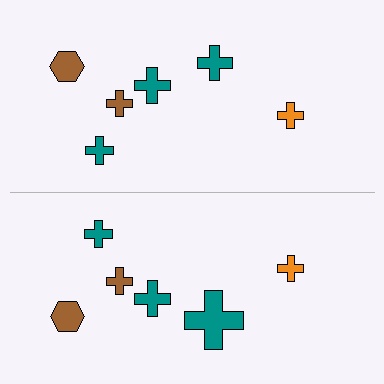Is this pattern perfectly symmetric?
No, the pattern is not perfectly symmetric. The teal cross on the bottom side has a different size than its mirror counterpart.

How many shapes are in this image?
There are 12 shapes in this image.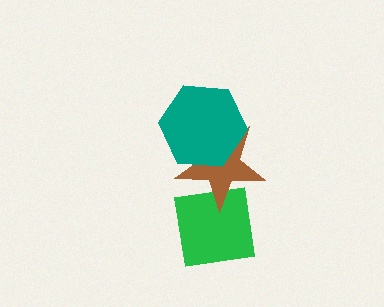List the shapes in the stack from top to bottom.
From top to bottom: the teal hexagon, the brown star, the green square.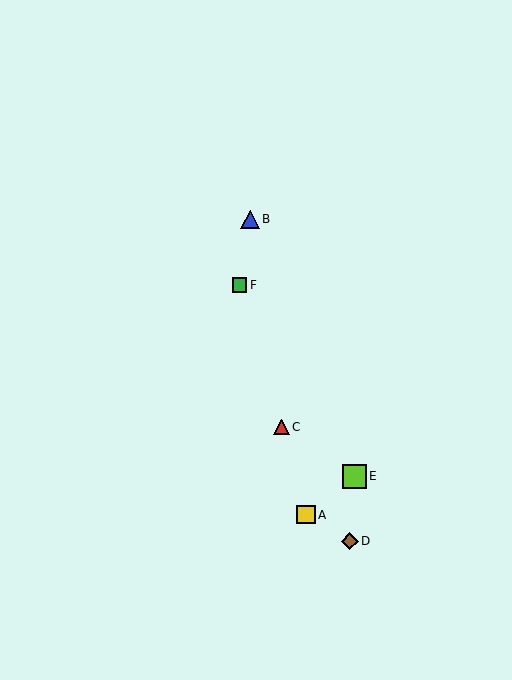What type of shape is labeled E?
Shape E is a lime square.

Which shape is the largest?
The lime square (labeled E) is the largest.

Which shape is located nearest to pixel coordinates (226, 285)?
The green square (labeled F) at (239, 285) is nearest to that location.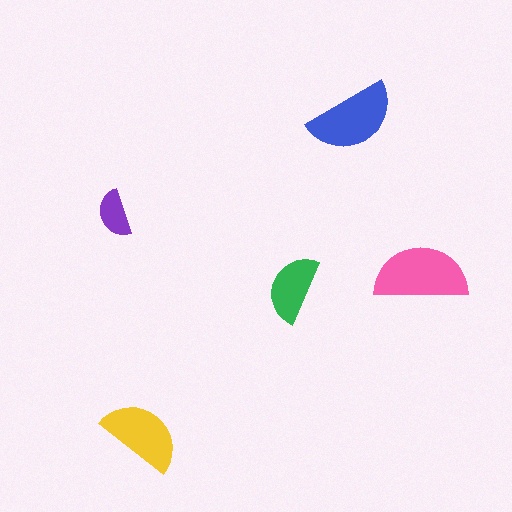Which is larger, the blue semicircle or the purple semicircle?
The blue one.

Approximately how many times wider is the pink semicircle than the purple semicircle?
About 2 times wider.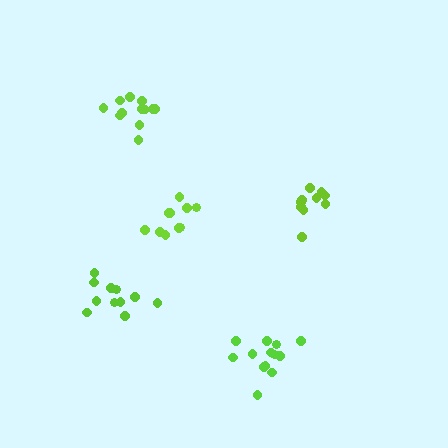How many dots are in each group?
Group 1: 10 dots, Group 2: 13 dots, Group 3: 10 dots, Group 4: 12 dots, Group 5: 11 dots (56 total).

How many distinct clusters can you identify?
There are 5 distinct clusters.